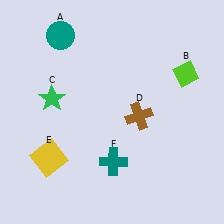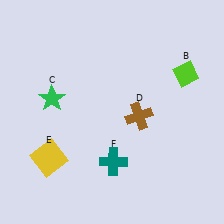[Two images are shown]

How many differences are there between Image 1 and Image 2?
There is 1 difference between the two images.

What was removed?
The teal circle (A) was removed in Image 2.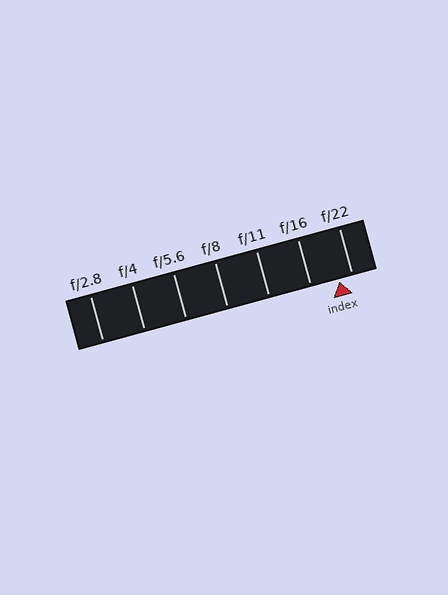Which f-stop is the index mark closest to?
The index mark is closest to f/22.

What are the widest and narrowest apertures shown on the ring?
The widest aperture shown is f/2.8 and the narrowest is f/22.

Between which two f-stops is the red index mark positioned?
The index mark is between f/16 and f/22.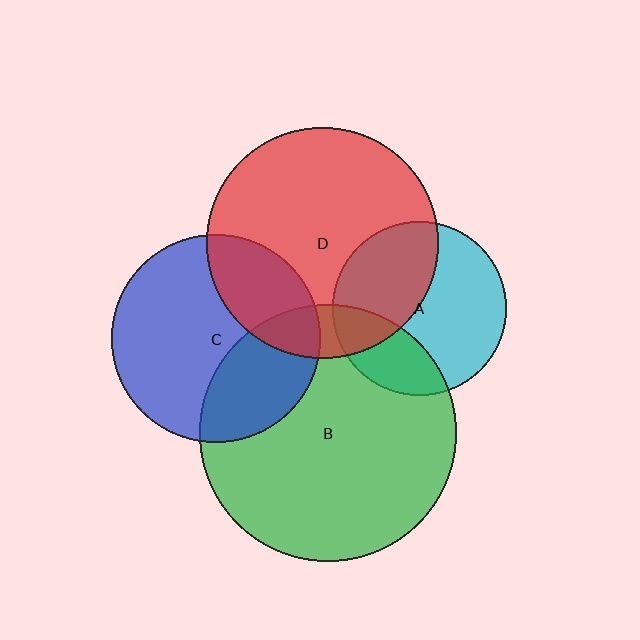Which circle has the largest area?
Circle B (green).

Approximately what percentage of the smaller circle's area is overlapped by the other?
Approximately 15%.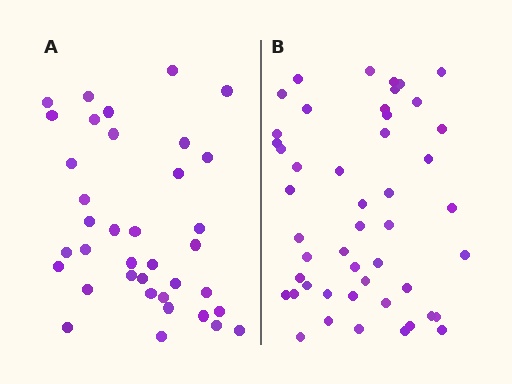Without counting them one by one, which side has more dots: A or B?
Region B (the right region) has more dots.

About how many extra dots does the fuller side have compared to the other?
Region B has roughly 12 or so more dots than region A.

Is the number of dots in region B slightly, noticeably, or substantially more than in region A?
Region B has noticeably more, but not dramatically so. The ratio is roughly 1.3 to 1.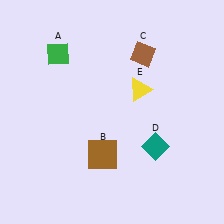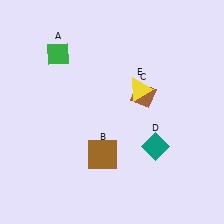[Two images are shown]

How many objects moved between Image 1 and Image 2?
1 object moved between the two images.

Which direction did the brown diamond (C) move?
The brown diamond (C) moved down.